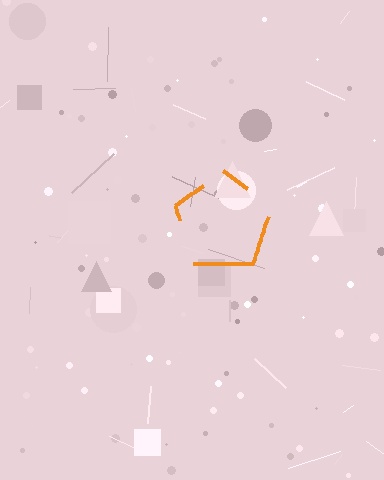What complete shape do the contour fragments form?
The contour fragments form a pentagon.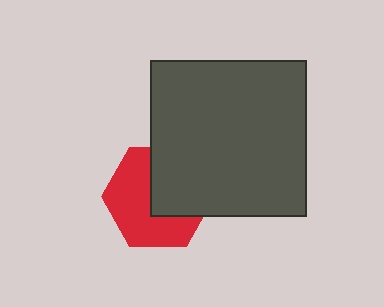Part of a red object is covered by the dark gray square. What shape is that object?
It is a hexagon.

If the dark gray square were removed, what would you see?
You would see the complete red hexagon.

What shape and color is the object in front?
The object in front is a dark gray square.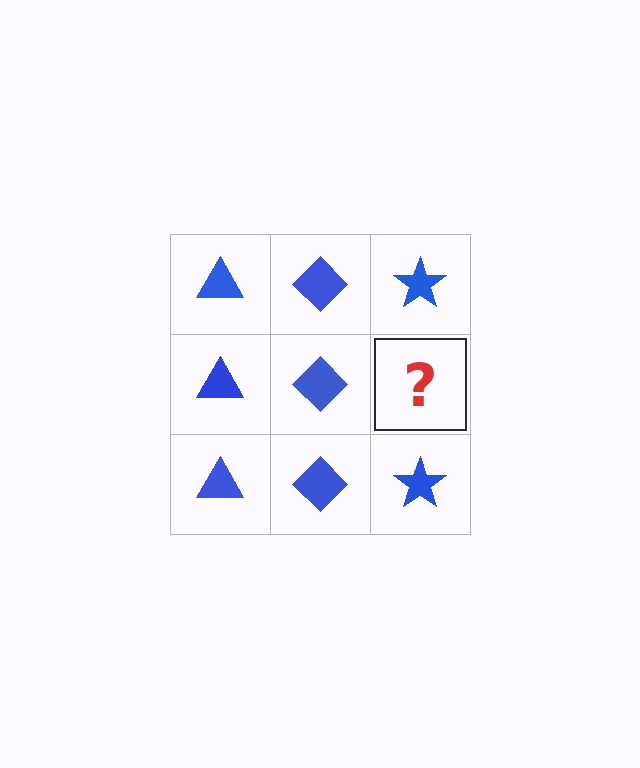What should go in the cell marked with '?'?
The missing cell should contain a blue star.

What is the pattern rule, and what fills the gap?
The rule is that each column has a consistent shape. The gap should be filled with a blue star.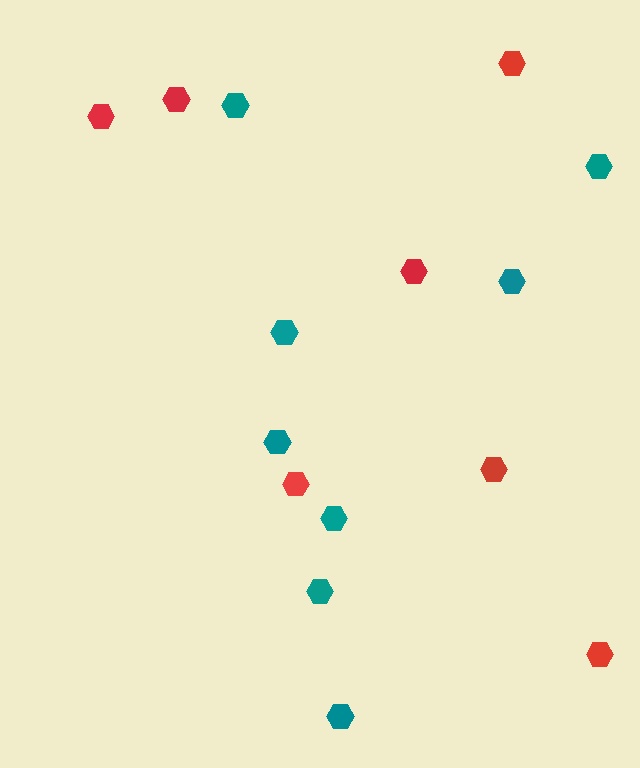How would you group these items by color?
There are 2 groups: one group of teal hexagons (8) and one group of red hexagons (7).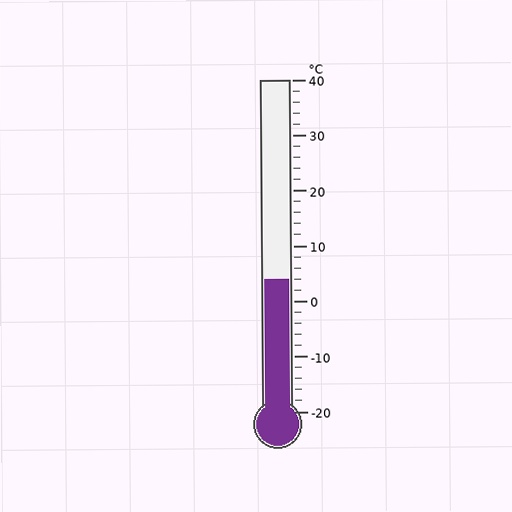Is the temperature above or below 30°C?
The temperature is below 30°C.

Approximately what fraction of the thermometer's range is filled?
The thermometer is filled to approximately 40% of its range.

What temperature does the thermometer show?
The thermometer shows approximately 4°C.